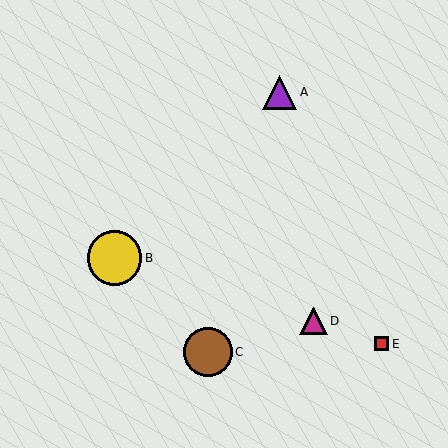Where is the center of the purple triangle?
The center of the purple triangle is at (280, 92).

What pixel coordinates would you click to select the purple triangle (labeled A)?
Click at (280, 92) to select the purple triangle A.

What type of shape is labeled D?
Shape D is a magenta triangle.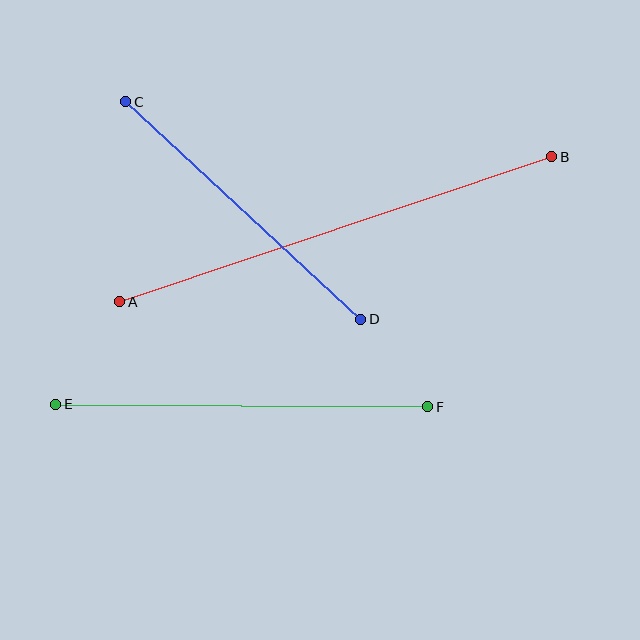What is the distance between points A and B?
The distance is approximately 456 pixels.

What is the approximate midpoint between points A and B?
The midpoint is at approximately (336, 229) pixels.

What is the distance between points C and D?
The distance is approximately 320 pixels.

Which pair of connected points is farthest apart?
Points A and B are farthest apart.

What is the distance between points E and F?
The distance is approximately 372 pixels.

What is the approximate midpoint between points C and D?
The midpoint is at approximately (243, 210) pixels.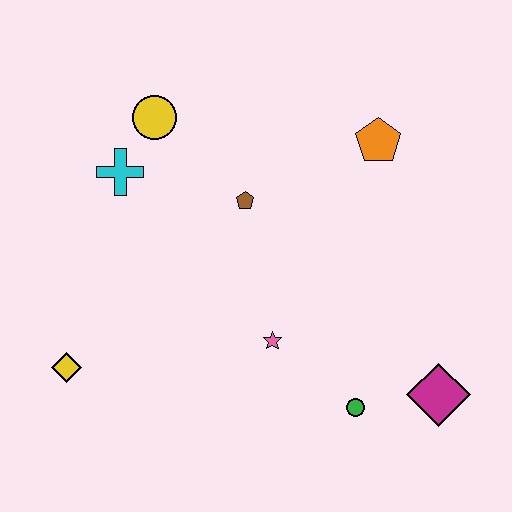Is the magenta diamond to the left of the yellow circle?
No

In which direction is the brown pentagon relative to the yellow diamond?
The brown pentagon is to the right of the yellow diamond.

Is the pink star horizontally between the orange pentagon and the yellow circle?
Yes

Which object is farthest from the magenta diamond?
The yellow circle is farthest from the magenta diamond.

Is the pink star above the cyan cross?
No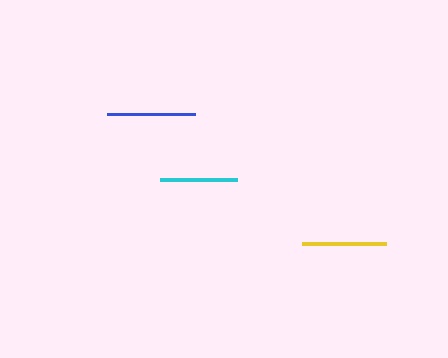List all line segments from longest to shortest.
From longest to shortest: blue, yellow, cyan.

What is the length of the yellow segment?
The yellow segment is approximately 84 pixels long.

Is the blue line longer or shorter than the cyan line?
The blue line is longer than the cyan line.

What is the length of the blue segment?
The blue segment is approximately 88 pixels long.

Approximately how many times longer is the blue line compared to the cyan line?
The blue line is approximately 1.1 times the length of the cyan line.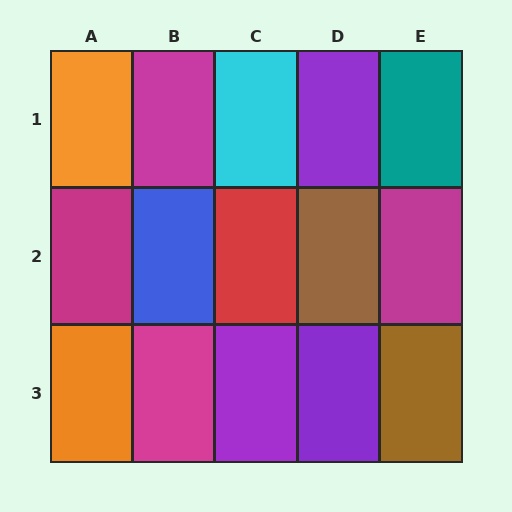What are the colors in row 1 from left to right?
Orange, magenta, cyan, purple, teal.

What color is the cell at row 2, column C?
Red.